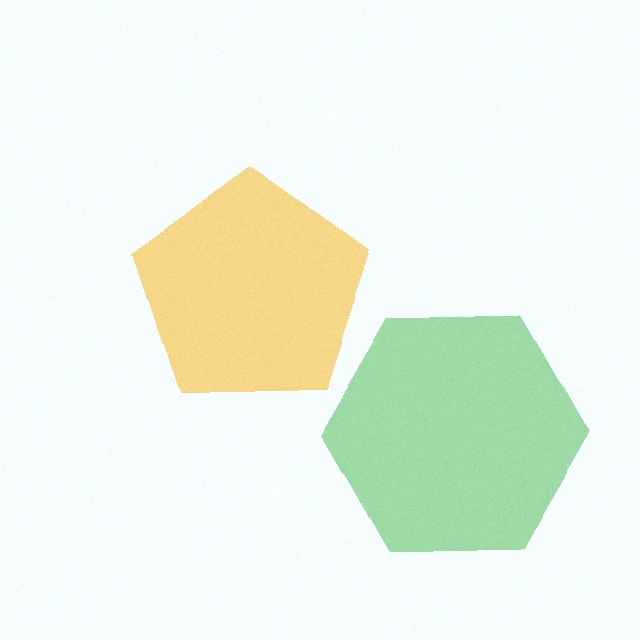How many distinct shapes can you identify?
There are 2 distinct shapes: a green hexagon, a yellow pentagon.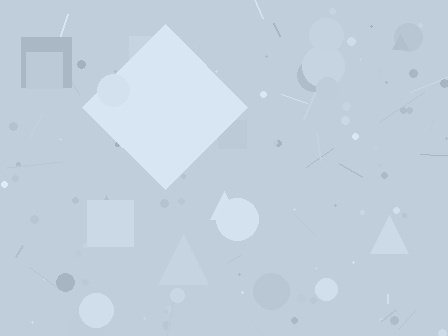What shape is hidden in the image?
A diamond is hidden in the image.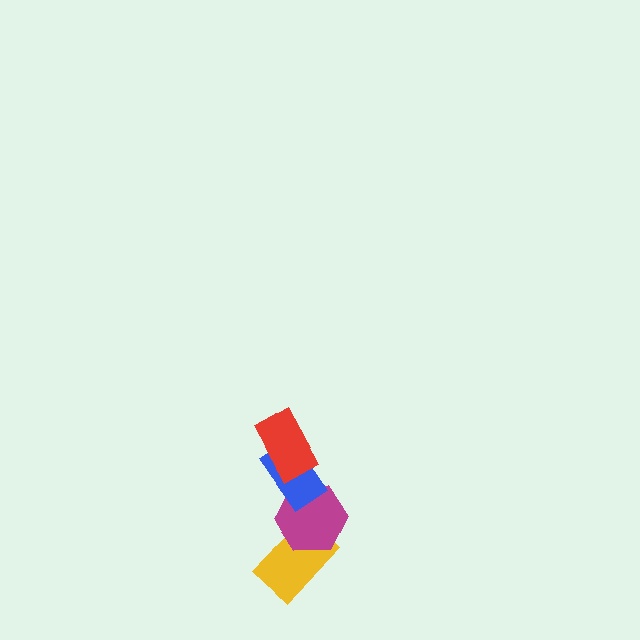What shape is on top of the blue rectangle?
The red rectangle is on top of the blue rectangle.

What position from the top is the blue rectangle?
The blue rectangle is 2nd from the top.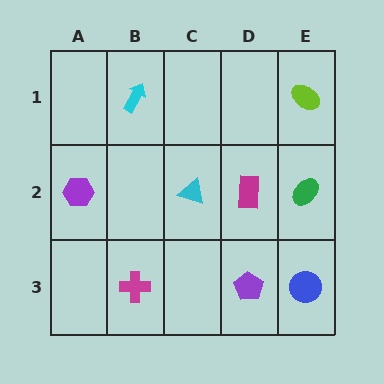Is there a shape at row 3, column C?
No, that cell is empty.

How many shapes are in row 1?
2 shapes.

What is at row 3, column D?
A purple pentagon.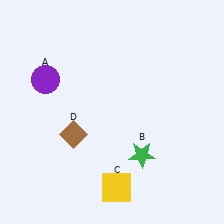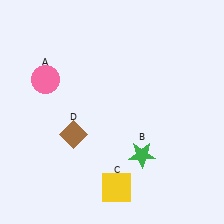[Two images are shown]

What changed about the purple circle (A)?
In Image 1, A is purple. In Image 2, it changed to pink.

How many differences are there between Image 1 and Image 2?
There is 1 difference between the two images.